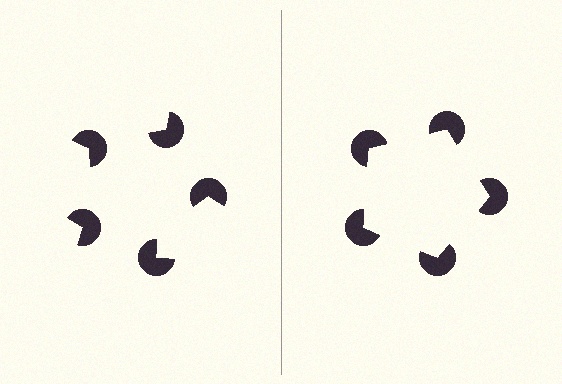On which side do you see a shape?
An illusory pentagon appears on the right side. On the left side the wedge cuts are rotated, so no coherent shape forms.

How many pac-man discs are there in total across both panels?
10 — 5 on each side.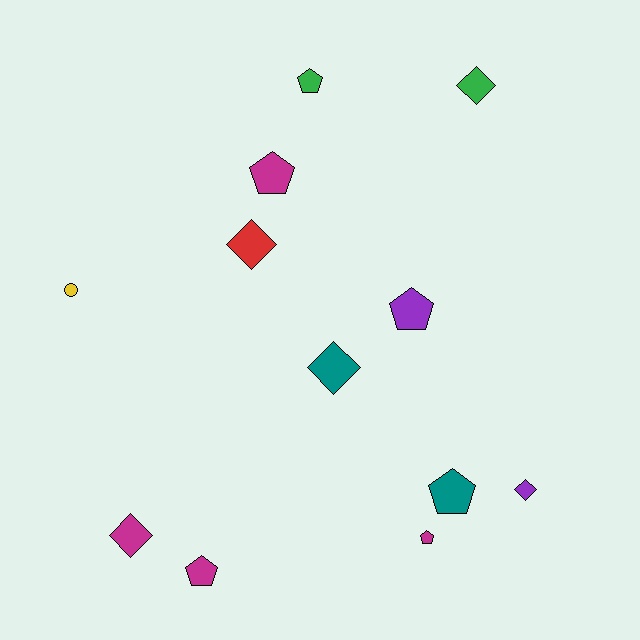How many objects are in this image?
There are 12 objects.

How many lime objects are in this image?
There are no lime objects.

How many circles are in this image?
There is 1 circle.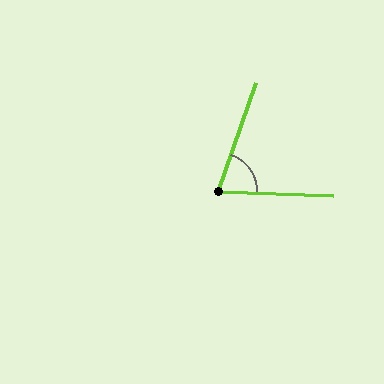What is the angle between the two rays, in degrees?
Approximately 73 degrees.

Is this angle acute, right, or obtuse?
It is acute.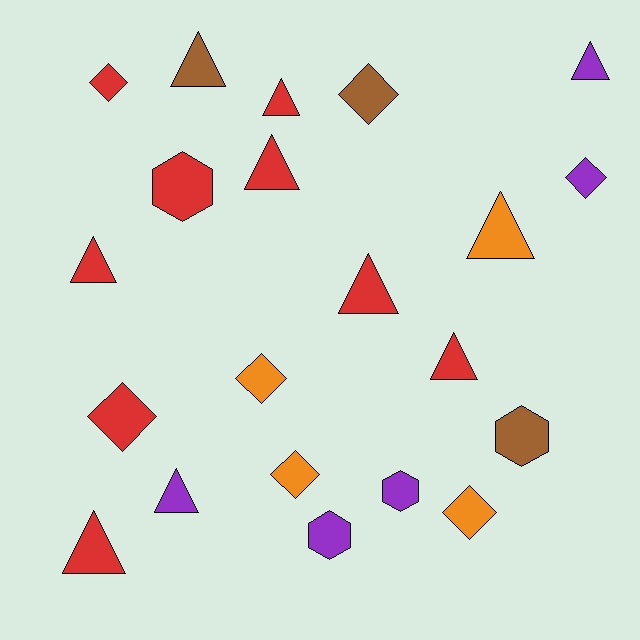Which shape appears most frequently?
Triangle, with 10 objects.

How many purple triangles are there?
There are 2 purple triangles.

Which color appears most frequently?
Red, with 9 objects.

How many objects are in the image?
There are 21 objects.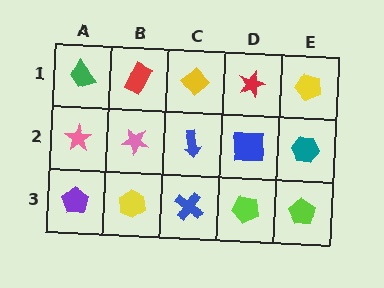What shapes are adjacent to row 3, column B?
A pink star (row 2, column B), a purple pentagon (row 3, column A), a blue cross (row 3, column C).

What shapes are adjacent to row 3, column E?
A teal hexagon (row 2, column E), a lime pentagon (row 3, column D).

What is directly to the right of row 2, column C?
A blue square.